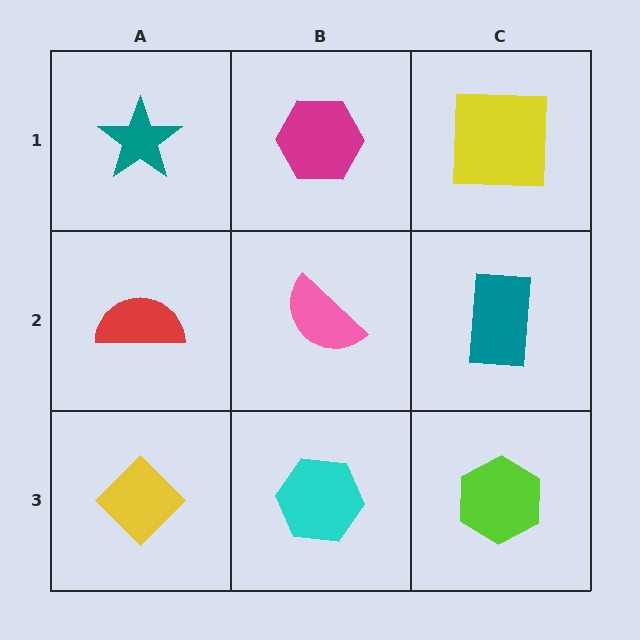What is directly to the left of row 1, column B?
A teal star.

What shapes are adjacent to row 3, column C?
A teal rectangle (row 2, column C), a cyan hexagon (row 3, column B).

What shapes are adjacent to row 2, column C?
A yellow square (row 1, column C), a lime hexagon (row 3, column C), a pink semicircle (row 2, column B).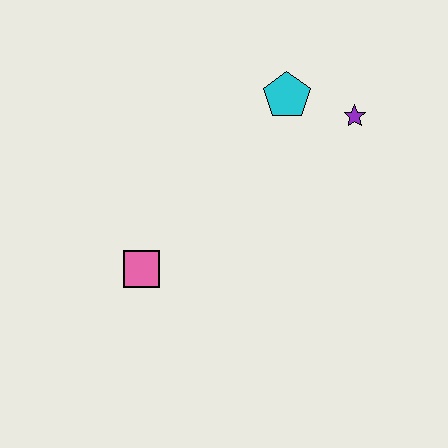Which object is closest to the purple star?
The cyan pentagon is closest to the purple star.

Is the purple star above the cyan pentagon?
No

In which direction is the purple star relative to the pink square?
The purple star is to the right of the pink square.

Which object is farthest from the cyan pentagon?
The pink square is farthest from the cyan pentagon.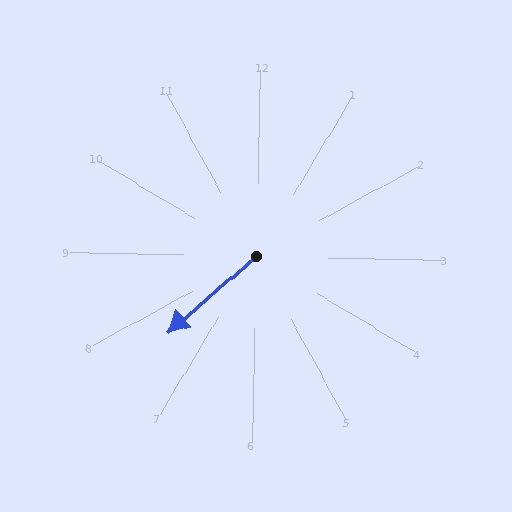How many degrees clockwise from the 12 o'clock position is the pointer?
Approximately 228 degrees.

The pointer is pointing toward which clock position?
Roughly 8 o'clock.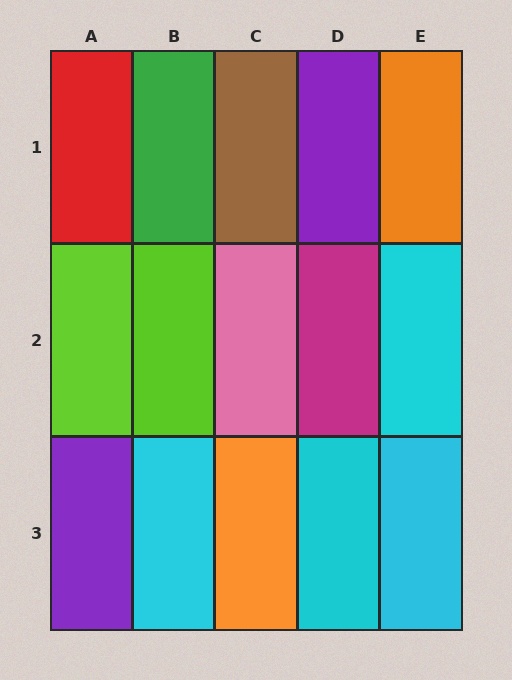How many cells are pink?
1 cell is pink.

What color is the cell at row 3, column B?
Cyan.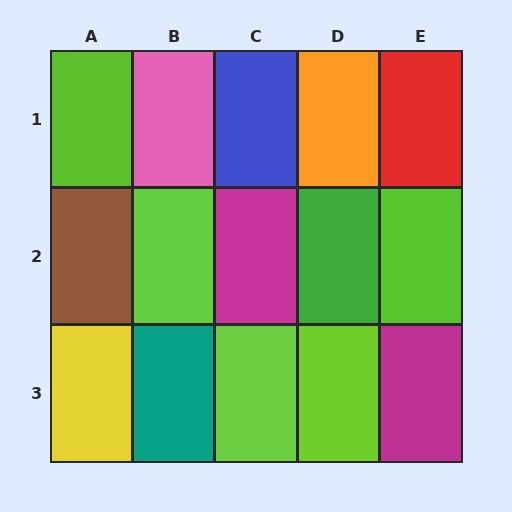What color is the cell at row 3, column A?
Yellow.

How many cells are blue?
1 cell is blue.